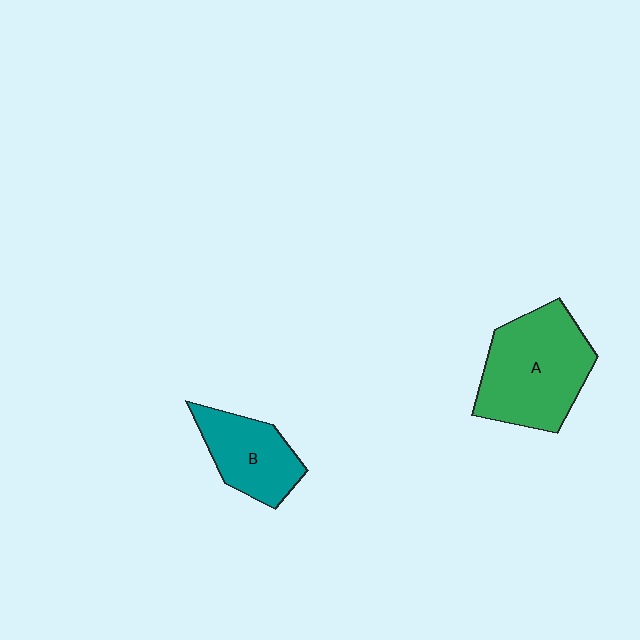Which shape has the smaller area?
Shape B (teal).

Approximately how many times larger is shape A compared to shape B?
Approximately 1.6 times.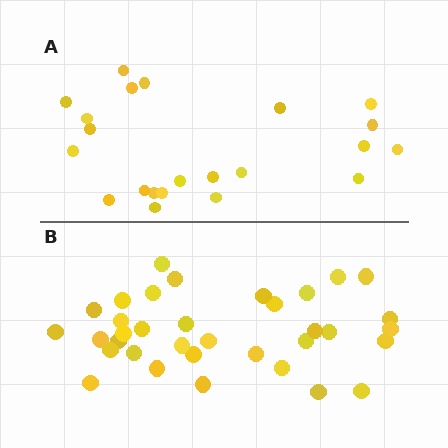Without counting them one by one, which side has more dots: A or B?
Region B (the bottom region) has more dots.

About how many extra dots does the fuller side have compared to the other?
Region B has approximately 15 more dots than region A.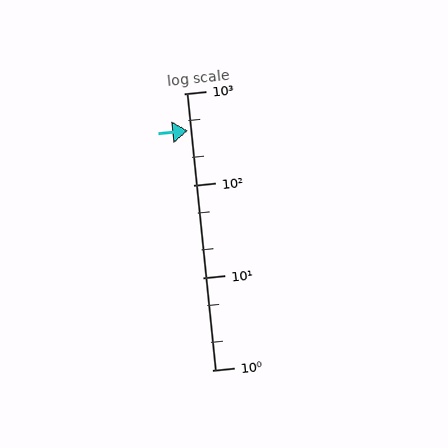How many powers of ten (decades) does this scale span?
The scale spans 3 decades, from 1 to 1000.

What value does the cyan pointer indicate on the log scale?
The pointer indicates approximately 390.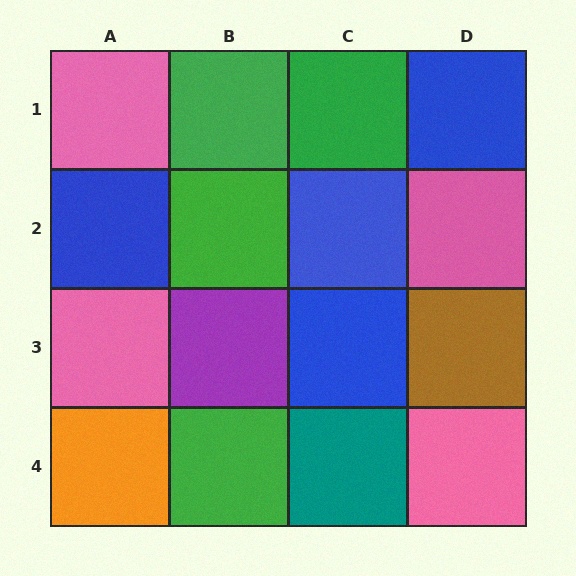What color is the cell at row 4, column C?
Teal.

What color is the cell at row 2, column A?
Blue.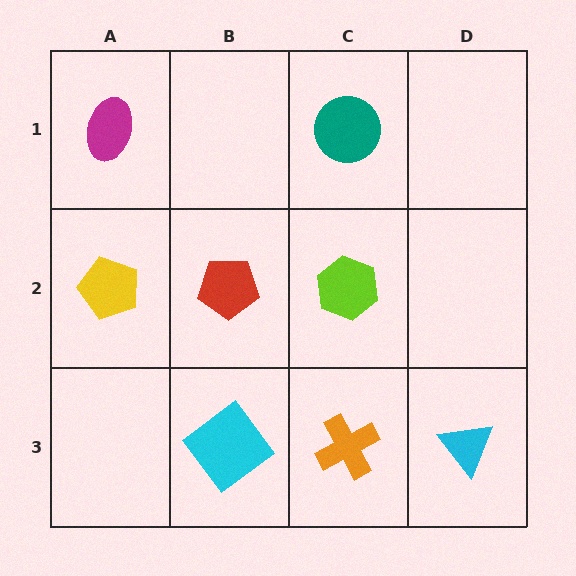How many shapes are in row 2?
3 shapes.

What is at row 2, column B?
A red pentagon.